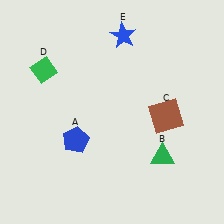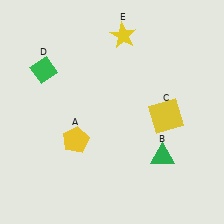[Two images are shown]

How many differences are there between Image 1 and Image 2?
There are 3 differences between the two images.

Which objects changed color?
A changed from blue to yellow. C changed from brown to yellow. E changed from blue to yellow.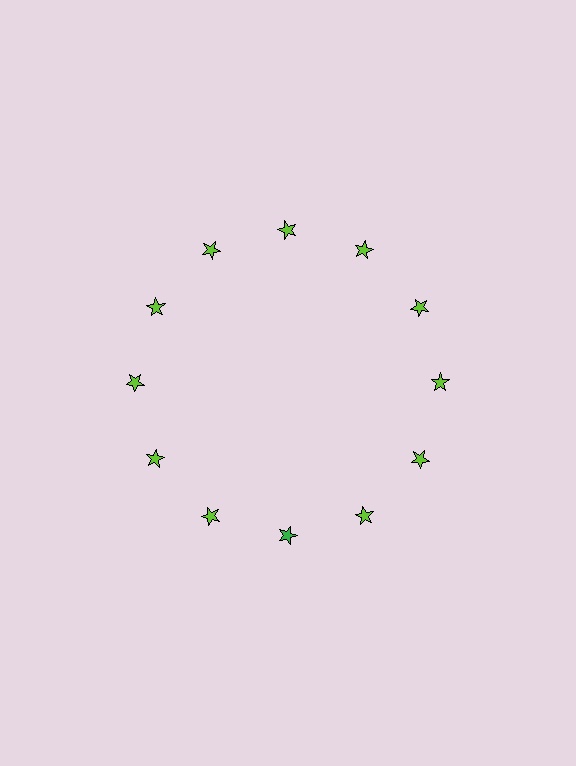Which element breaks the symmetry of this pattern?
The green star at roughly the 6 o'clock position breaks the symmetry. All other shapes are lime stars.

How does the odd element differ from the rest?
It has a different color: green instead of lime.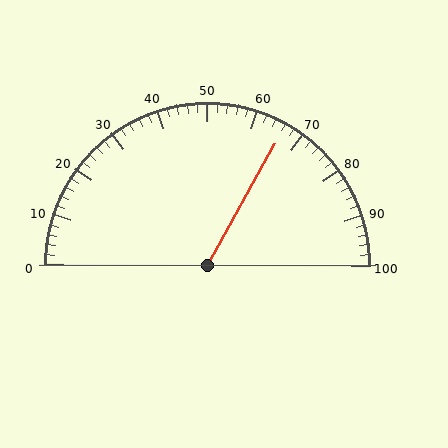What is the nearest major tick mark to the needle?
The nearest major tick mark is 70.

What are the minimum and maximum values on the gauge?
The gauge ranges from 0 to 100.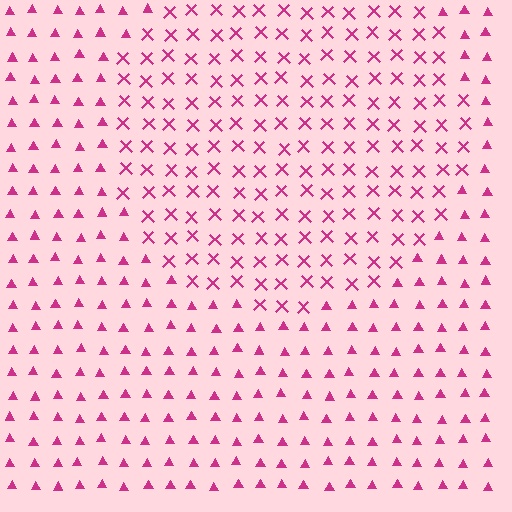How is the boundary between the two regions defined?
The boundary is defined by a change in element shape: X marks inside vs. triangles outside. All elements share the same color and spacing.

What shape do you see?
I see a circle.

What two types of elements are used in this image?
The image uses X marks inside the circle region and triangles outside it.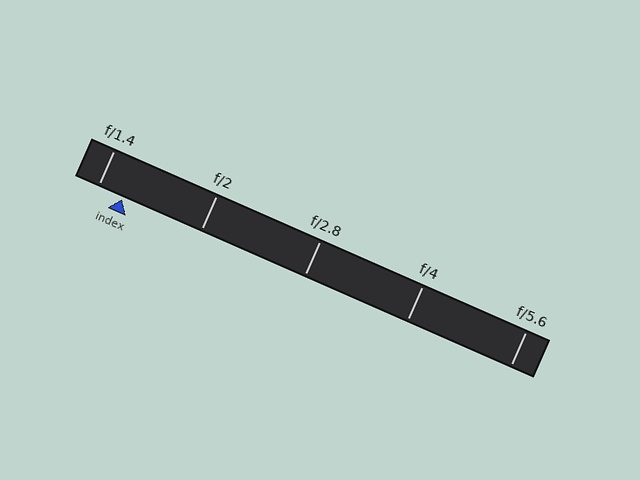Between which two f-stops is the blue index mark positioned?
The index mark is between f/1.4 and f/2.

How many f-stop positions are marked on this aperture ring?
There are 5 f-stop positions marked.